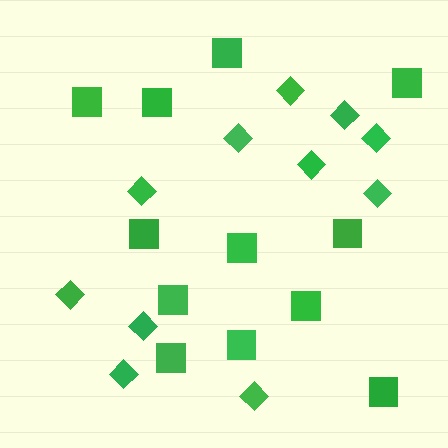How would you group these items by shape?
There are 2 groups: one group of squares (12) and one group of diamonds (11).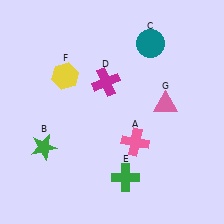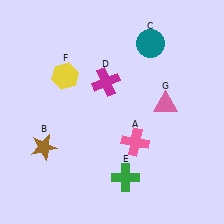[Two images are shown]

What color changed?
The star (B) changed from green in Image 1 to brown in Image 2.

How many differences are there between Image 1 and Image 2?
There is 1 difference between the two images.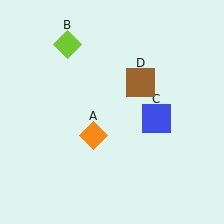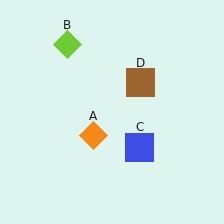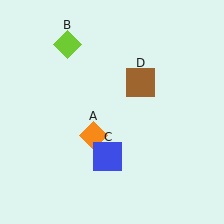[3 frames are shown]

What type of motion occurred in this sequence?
The blue square (object C) rotated clockwise around the center of the scene.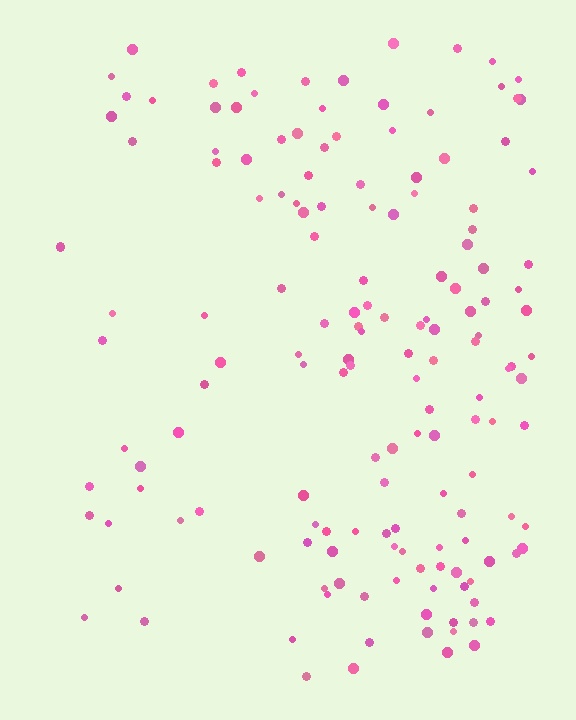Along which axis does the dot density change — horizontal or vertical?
Horizontal.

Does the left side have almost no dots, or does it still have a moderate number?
Still a moderate number, just noticeably fewer than the right.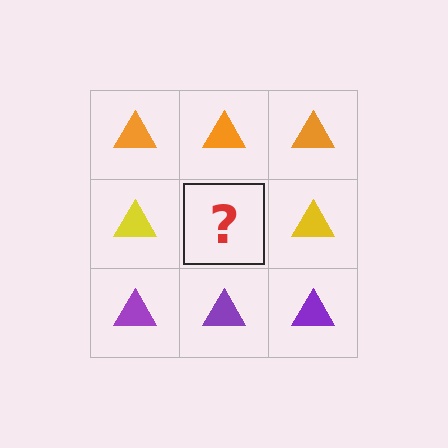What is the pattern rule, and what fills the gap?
The rule is that each row has a consistent color. The gap should be filled with a yellow triangle.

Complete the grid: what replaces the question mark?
The question mark should be replaced with a yellow triangle.